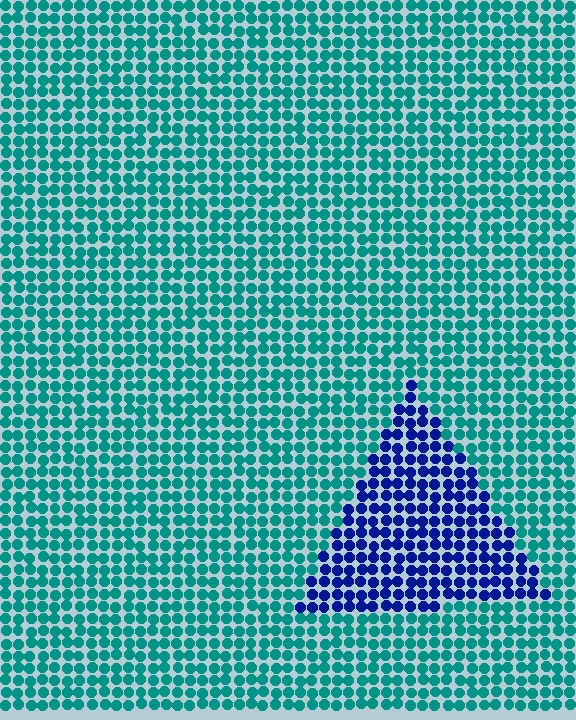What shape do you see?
I see a triangle.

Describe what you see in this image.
The image is filled with small teal elements in a uniform arrangement. A triangle-shaped region is visible where the elements are tinted to a slightly different hue, forming a subtle color boundary.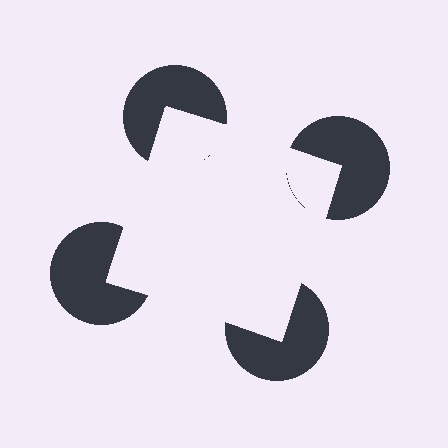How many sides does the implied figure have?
4 sides.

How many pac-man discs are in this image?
There are 4 — one at each vertex of the illusory square.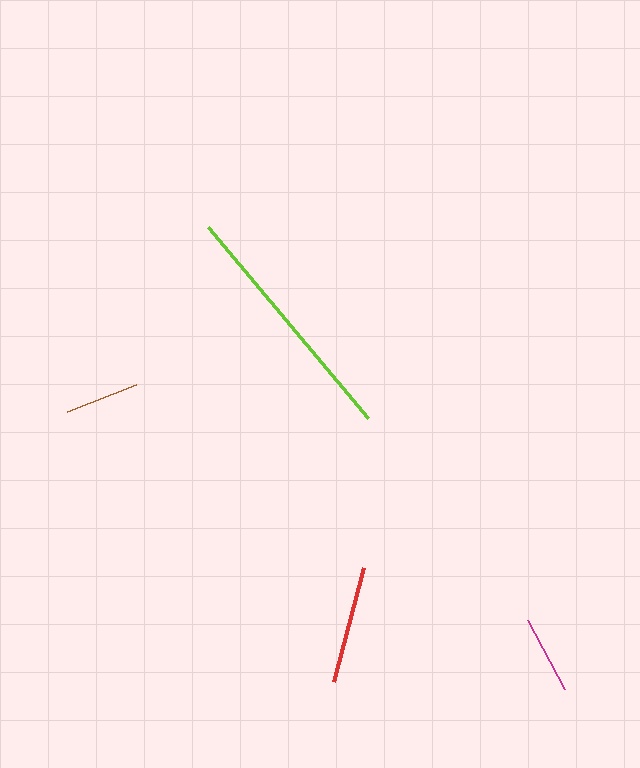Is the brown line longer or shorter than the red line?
The red line is longer than the brown line.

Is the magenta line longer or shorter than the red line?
The red line is longer than the magenta line.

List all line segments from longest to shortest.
From longest to shortest: lime, red, magenta, brown.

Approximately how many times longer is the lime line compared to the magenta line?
The lime line is approximately 3.1 times the length of the magenta line.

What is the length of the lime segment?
The lime segment is approximately 249 pixels long.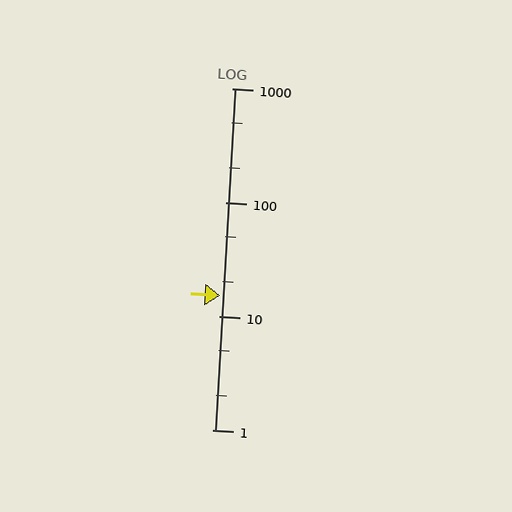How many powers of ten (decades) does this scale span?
The scale spans 3 decades, from 1 to 1000.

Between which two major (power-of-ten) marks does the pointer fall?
The pointer is between 10 and 100.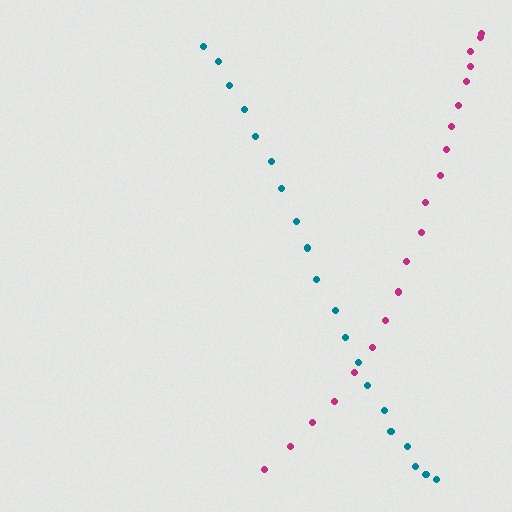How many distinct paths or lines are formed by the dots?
There are 2 distinct paths.